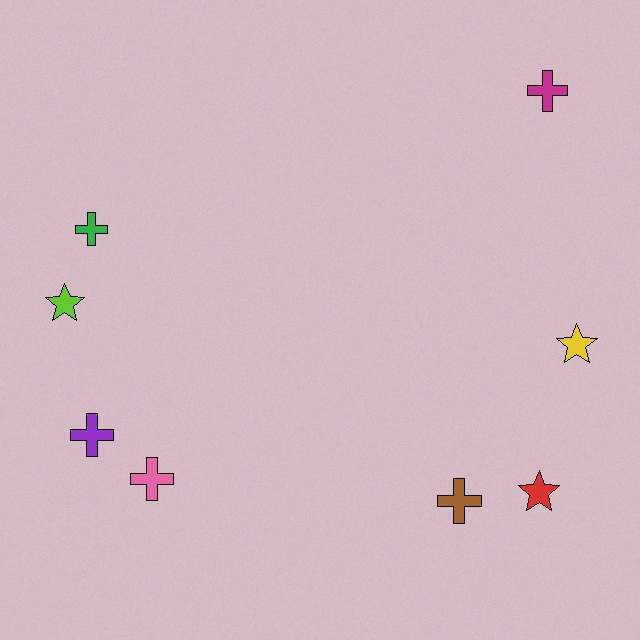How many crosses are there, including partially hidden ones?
There are 5 crosses.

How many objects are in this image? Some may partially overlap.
There are 8 objects.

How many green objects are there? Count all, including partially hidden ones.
There is 1 green object.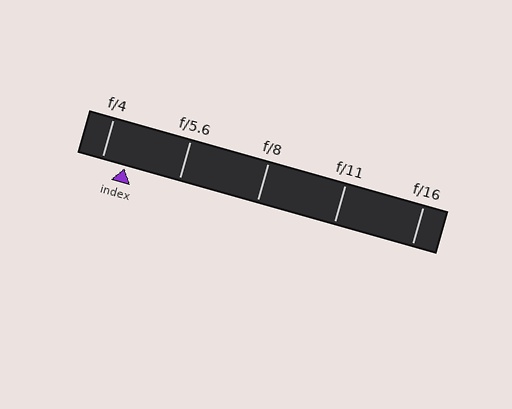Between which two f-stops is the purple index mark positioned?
The index mark is between f/4 and f/5.6.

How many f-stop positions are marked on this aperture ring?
There are 5 f-stop positions marked.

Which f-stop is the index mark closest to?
The index mark is closest to f/4.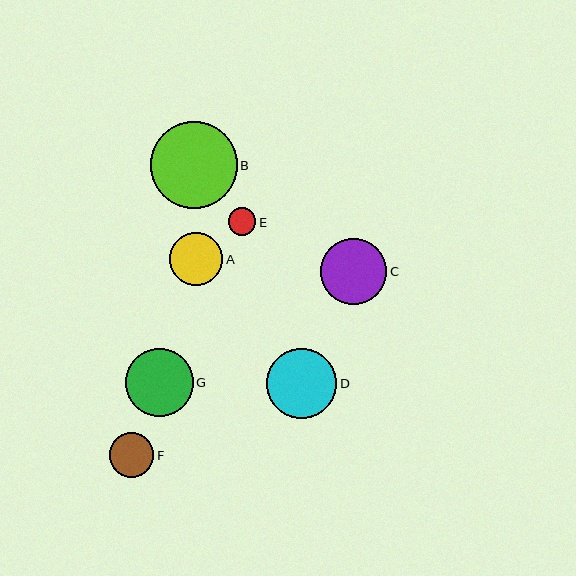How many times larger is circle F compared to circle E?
Circle F is approximately 1.6 times the size of circle E.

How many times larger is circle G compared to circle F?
Circle G is approximately 1.5 times the size of circle F.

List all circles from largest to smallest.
From largest to smallest: B, D, G, C, A, F, E.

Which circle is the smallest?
Circle E is the smallest with a size of approximately 27 pixels.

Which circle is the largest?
Circle B is the largest with a size of approximately 87 pixels.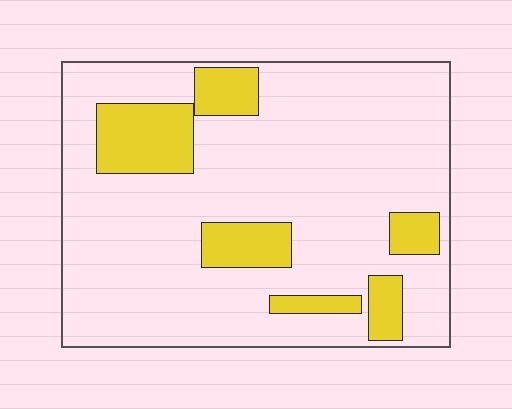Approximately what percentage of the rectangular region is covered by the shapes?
Approximately 20%.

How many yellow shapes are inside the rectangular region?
6.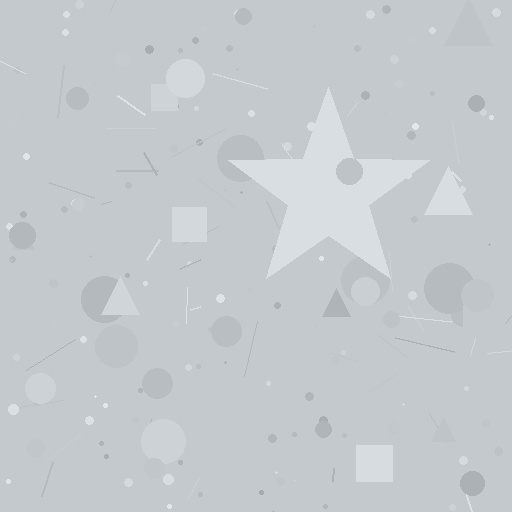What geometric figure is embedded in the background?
A star is embedded in the background.